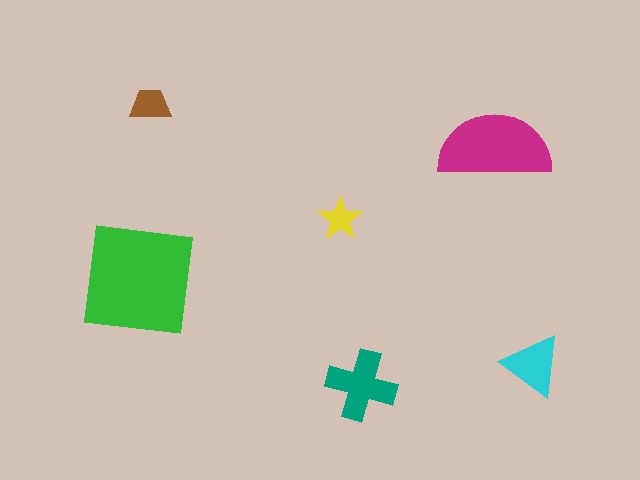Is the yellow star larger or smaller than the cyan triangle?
Smaller.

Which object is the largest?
The green square.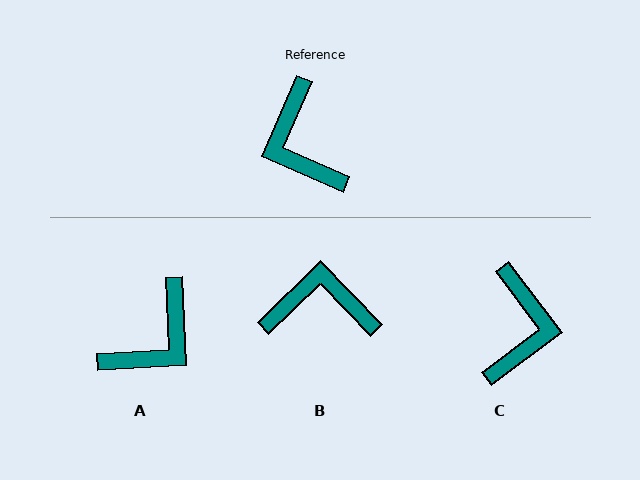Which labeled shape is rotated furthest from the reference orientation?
C, about 150 degrees away.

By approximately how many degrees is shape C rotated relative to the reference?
Approximately 150 degrees counter-clockwise.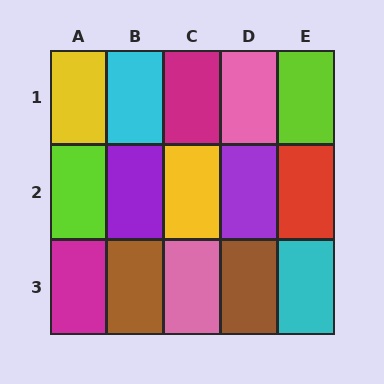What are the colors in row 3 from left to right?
Magenta, brown, pink, brown, cyan.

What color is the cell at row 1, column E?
Lime.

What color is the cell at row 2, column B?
Purple.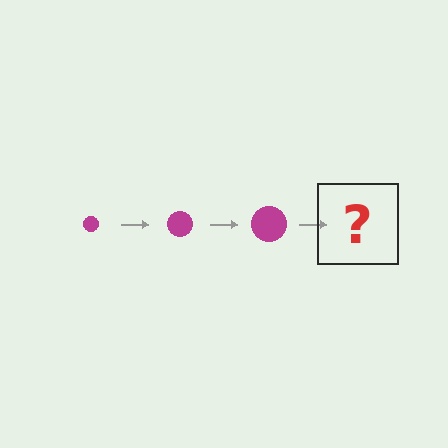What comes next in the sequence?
The next element should be a magenta circle, larger than the previous one.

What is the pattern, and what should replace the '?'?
The pattern is that the circle gets progressively larger each step. The '?' should be a magenta circle, larger than the previous one.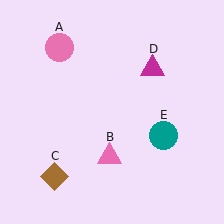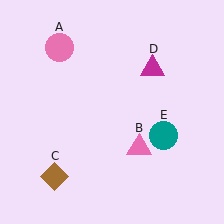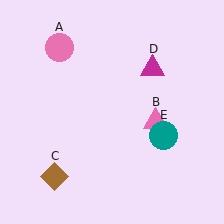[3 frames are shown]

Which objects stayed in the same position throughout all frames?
Pink circle (object A) and brown diamond (object C) and magenta triangle (object D) and teal circle (object E) remained stationary.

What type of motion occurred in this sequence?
The pink triangle (object B) rotated counterclockwise around the center of the scene.